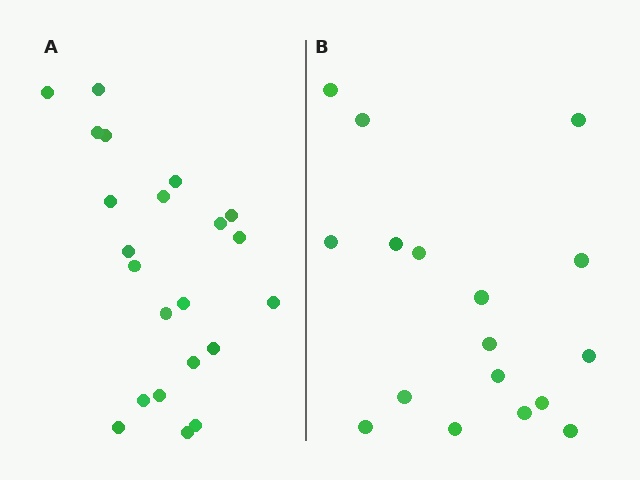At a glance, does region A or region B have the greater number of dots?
Region A (the left region) has more dots.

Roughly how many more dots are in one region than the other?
Region A has about 5 more dots than region B.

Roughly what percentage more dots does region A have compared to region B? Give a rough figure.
About 30% more.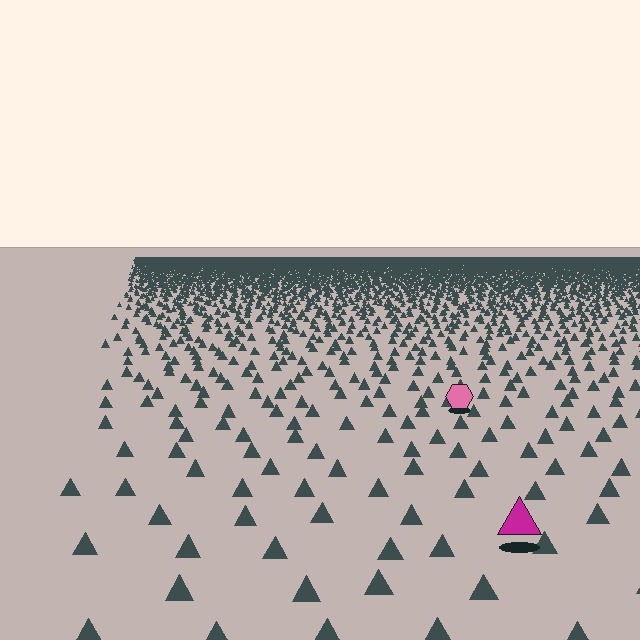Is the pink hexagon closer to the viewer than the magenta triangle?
No. The magenta triangle is closer — you can tell from the texture gradient: the ground texture is coarser near it.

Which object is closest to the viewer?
The magenta triangle is closest. The texture marks near it are larger and more spread out.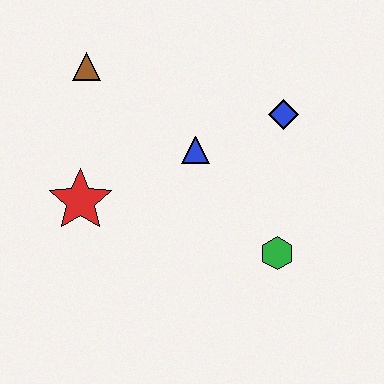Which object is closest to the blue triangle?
The blue diamond is closest to the blue triangle.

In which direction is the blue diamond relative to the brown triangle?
The blue diamond is to the right of the brown triangle.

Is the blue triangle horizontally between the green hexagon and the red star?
Yes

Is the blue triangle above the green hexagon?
Yes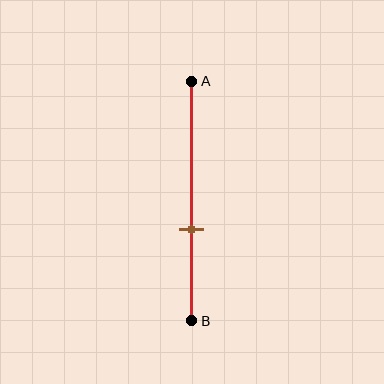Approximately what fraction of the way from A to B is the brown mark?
The brown mark is approximately 60% of the way from A to B.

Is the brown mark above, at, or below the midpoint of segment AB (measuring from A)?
The brown mark is below the midpoint of segment AB.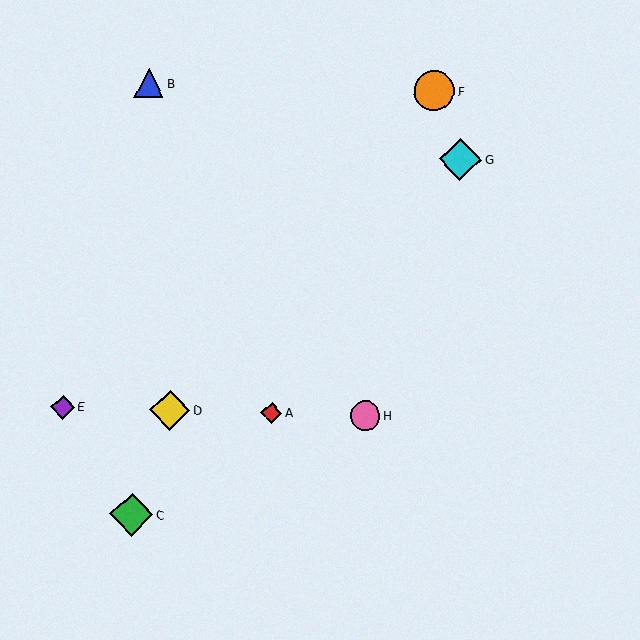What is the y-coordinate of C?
Object C is at y≈515.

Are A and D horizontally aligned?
Yes, both are at y≈413.